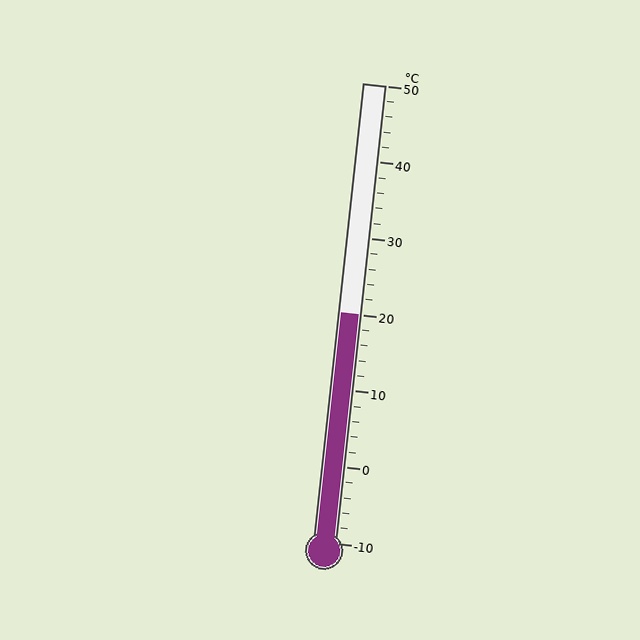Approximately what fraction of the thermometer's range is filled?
The thermometer is filled to approximately 50% of its range.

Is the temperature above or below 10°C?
The temperature is above 10°C.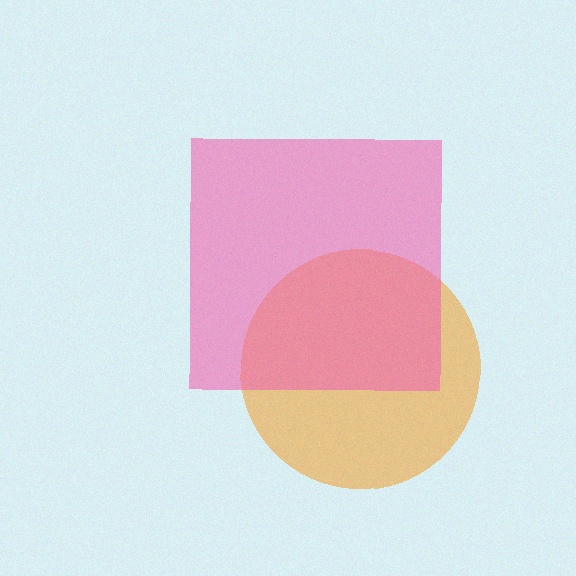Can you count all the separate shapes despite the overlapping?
Yes, there are 2 separate shapes.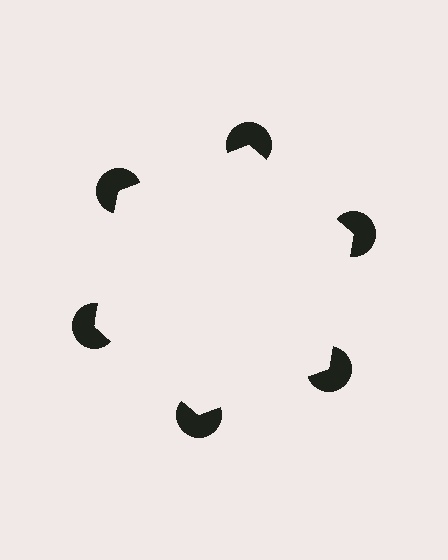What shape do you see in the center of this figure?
An illusory hexagon — its edges are inferred from the aligned wedge cuts in the pac-man discs, not physically drawn.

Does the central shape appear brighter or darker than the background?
It typically appears slightly brighter than the background, even though no actual brightness change is drawn.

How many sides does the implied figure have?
6 sides.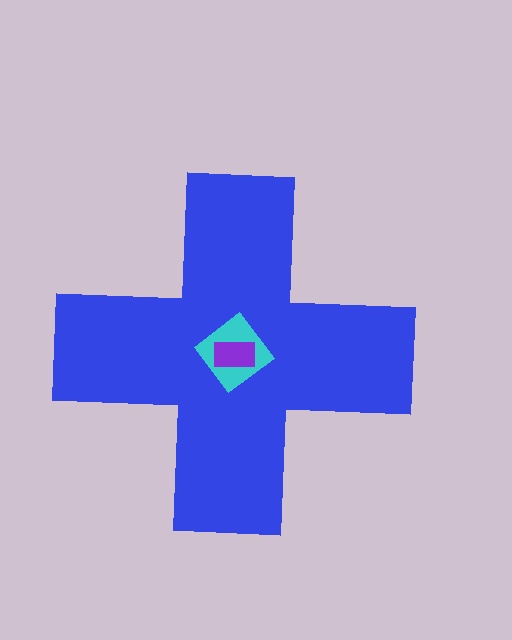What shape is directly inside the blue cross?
The cyan diamond.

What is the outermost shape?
The blue cross.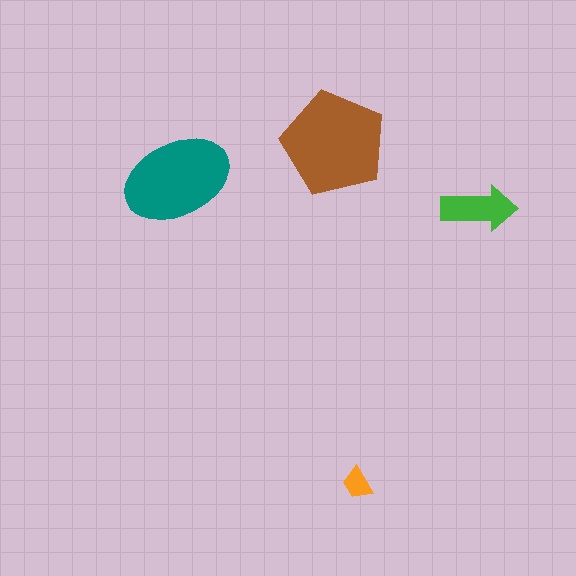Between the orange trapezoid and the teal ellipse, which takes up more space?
The teal ellipse.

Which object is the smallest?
The orange trapezoid.